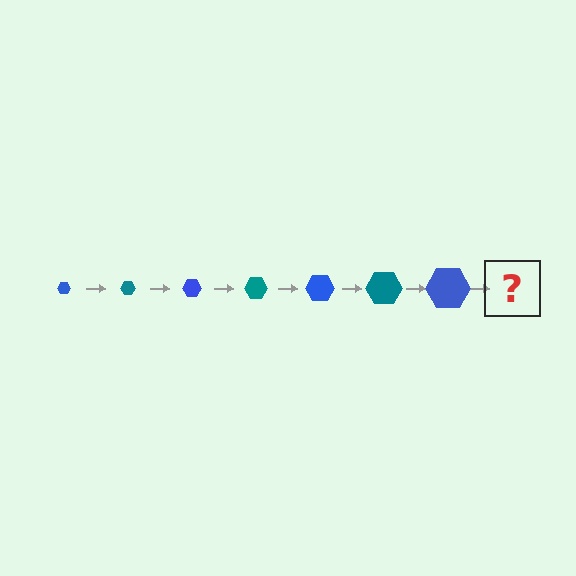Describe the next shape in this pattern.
It should be a teal hexagon, larger than the previous one.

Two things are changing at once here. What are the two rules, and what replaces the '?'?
The two rules are that the hexagon grows larger each step and the color cycles through blue and teal. The '?' should be a teal hexagon, larger than the previous one.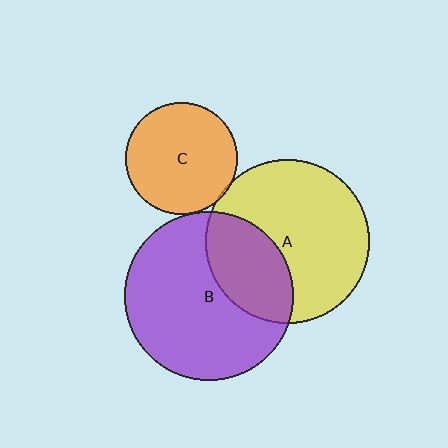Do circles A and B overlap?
Yes.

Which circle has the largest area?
Circle B (purple).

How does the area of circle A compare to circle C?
Approximately 2.1 times.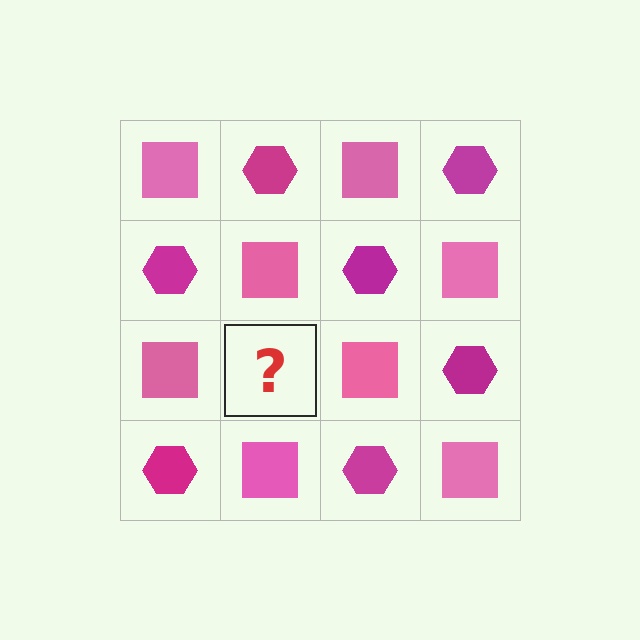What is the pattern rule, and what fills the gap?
The rule is that it alternates pink square and magenta hexagon in a checkerboard pattern. The gap should be filled with a magenta hexagon.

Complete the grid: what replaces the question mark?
The question mark should be replaced with a magenta hexagon.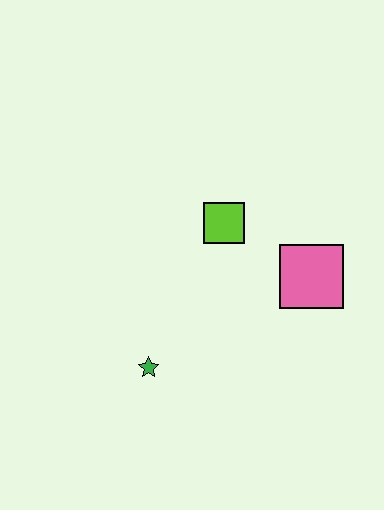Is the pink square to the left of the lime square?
No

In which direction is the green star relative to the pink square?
The green star is to the left of the pink square.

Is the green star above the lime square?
No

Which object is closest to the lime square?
The pink square is closest to the lime square.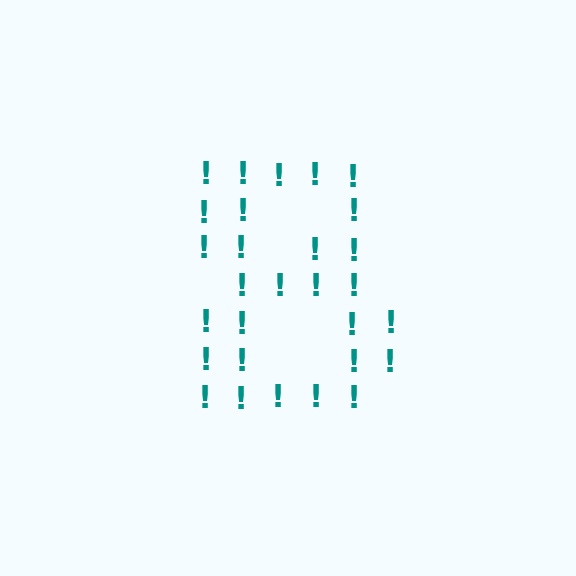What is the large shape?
The large shape is the digit 8.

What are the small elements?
The small elements are exclamation marks.